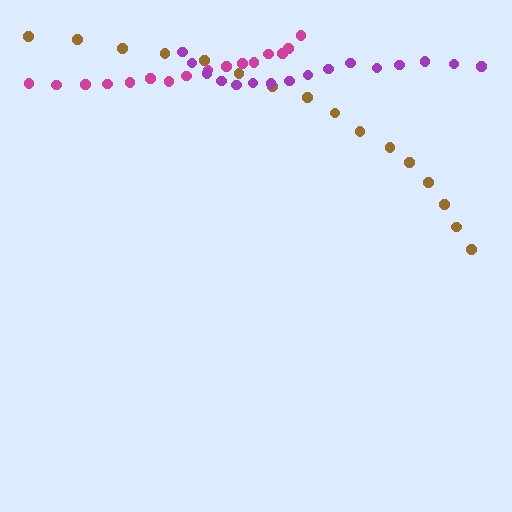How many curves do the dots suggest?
There are 3 distinct paths.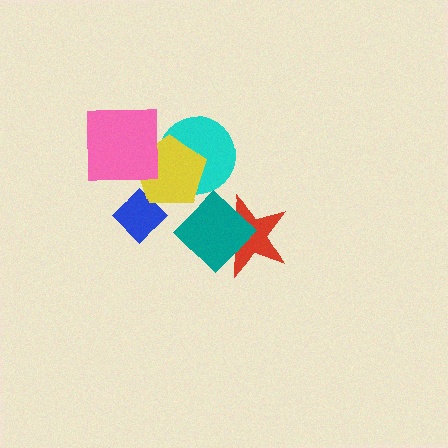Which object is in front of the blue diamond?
The yellow pentagon is in front of the blue diamond.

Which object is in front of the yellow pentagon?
The pink square is in front of the yellow pentagon.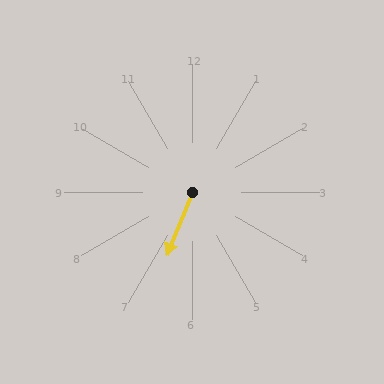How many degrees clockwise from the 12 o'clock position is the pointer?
Approximately 202 degrees.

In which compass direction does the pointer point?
South.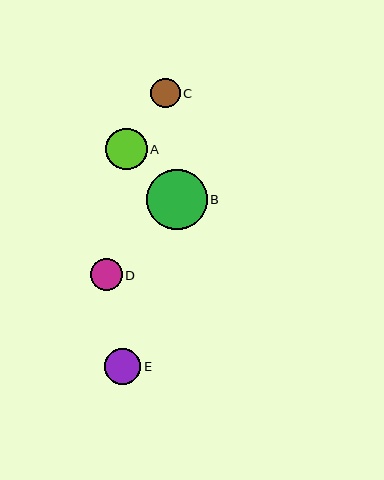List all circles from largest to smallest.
From largest to smallest: B, A, E, D, C.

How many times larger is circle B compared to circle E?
Circle B is approximately 1.7 times the size of circle E.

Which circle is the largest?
Circle B is the largest with a size of approximately 61 pixels.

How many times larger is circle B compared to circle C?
Circle B is approximately 2.1 times the size of circle C.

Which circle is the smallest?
Circle C is the smallest with a size of approximately 29 pixels.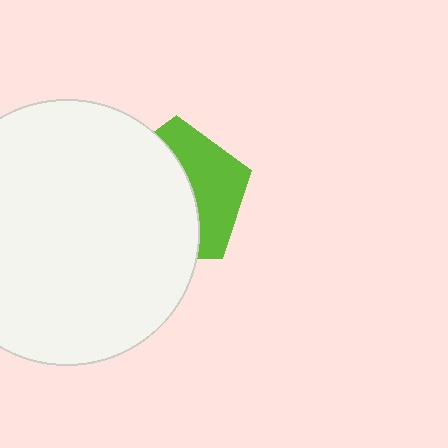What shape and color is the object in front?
The object in front is a white circle.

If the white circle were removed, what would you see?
You would see the complete lime pentagon.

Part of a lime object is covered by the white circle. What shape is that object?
It is a pentagon.